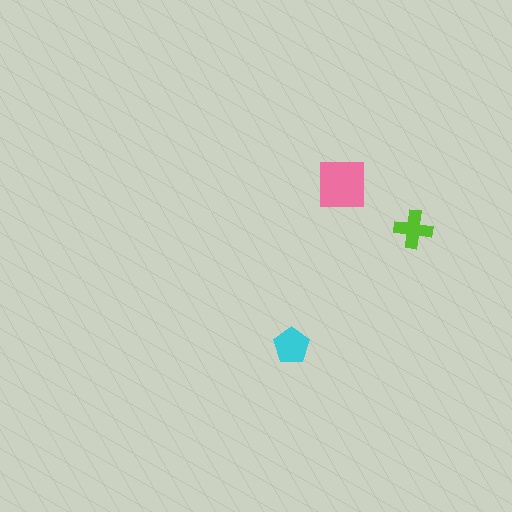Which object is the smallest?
The lime cross.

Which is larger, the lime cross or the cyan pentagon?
The cyan pentagon.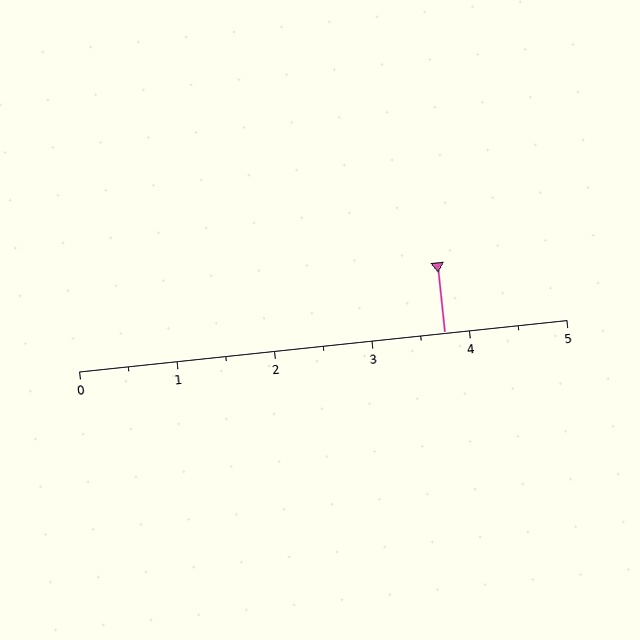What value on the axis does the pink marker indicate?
The marker indicates approximately 3.8.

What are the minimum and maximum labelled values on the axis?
The axis runs from 0 to 5.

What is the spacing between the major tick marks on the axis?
The major ticks are spaced 1 apart.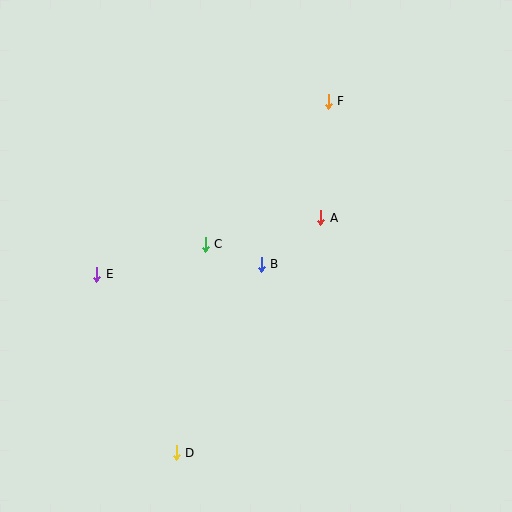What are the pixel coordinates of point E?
Point E is at (97, 274).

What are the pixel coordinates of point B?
Point B is at (261, 264).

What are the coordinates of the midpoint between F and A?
The midpoint between F and A is at (324, 160).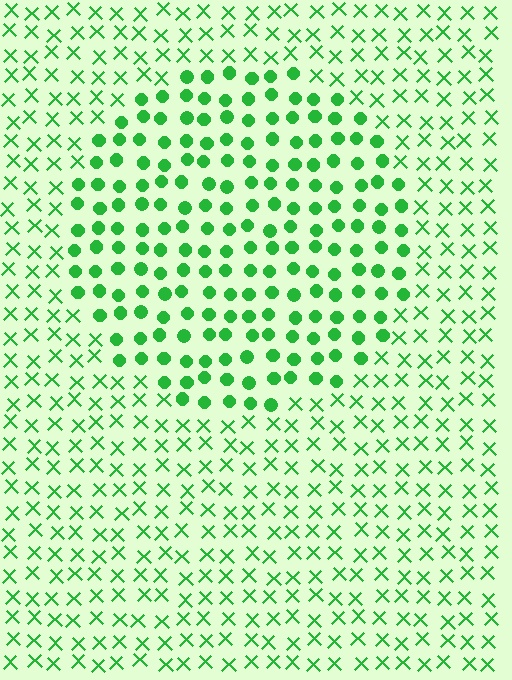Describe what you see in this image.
The image is filled with small green elements arranged in a uniform grid. A circle-shaped region contains circles, while the surrounding area contains X marks. The boundary is defined purely by the change in element shape.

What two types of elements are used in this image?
The image uses circles inside the circle region and X marks outside it.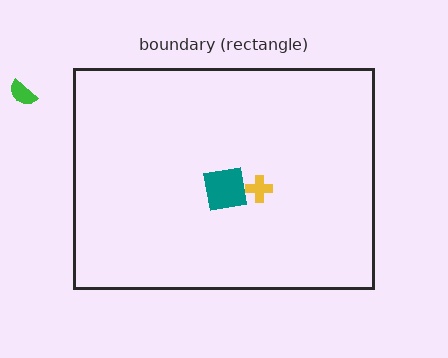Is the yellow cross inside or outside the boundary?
Inside.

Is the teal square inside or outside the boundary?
Inside.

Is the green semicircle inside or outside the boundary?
Outside.